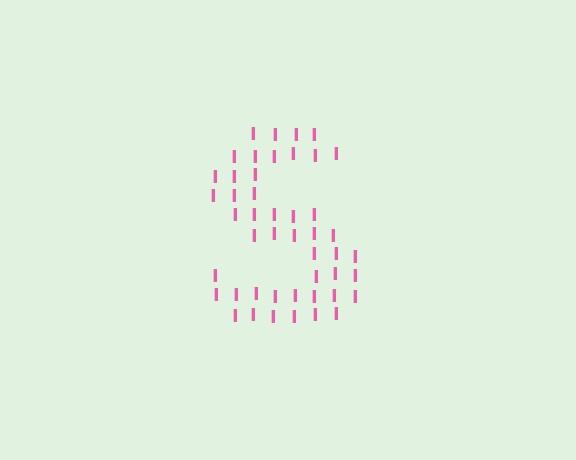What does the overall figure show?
The overall figure shows the letter S.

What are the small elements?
The small elements are letter I's.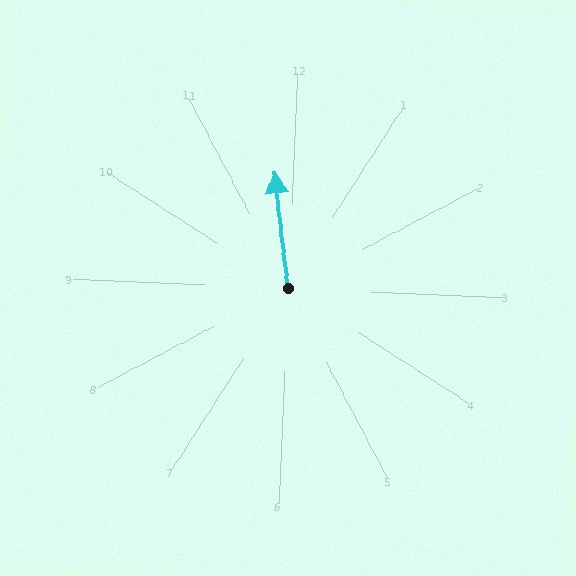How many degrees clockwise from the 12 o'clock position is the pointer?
Approximately 351 degrees.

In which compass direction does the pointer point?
North.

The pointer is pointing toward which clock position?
Roughly 12 o'clock.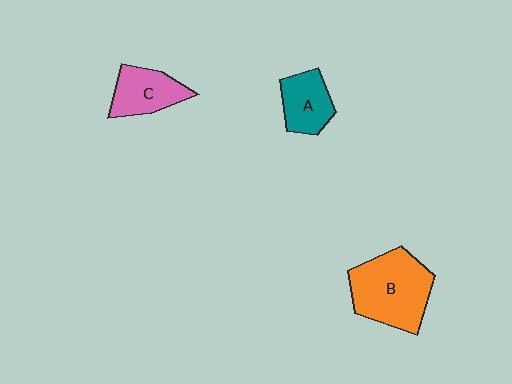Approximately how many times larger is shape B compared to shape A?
Approximately 1.9 times.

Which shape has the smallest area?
Shape A (teal).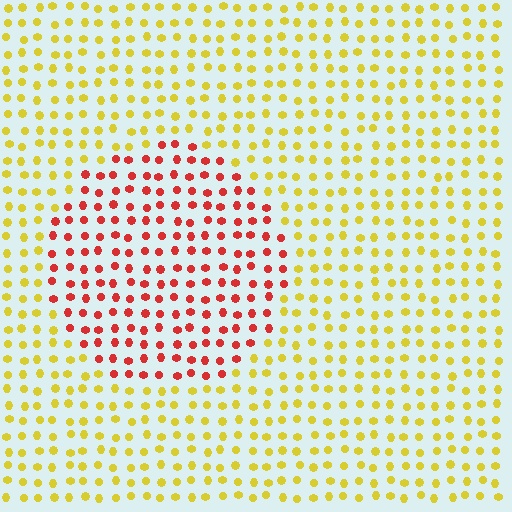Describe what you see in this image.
The image is filled with small yellow elements in a uniform arrangement. A circle-shaped region is visible where the elements are tinted to a slightly different hue, forming a subtle color boundary.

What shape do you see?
I see a circle.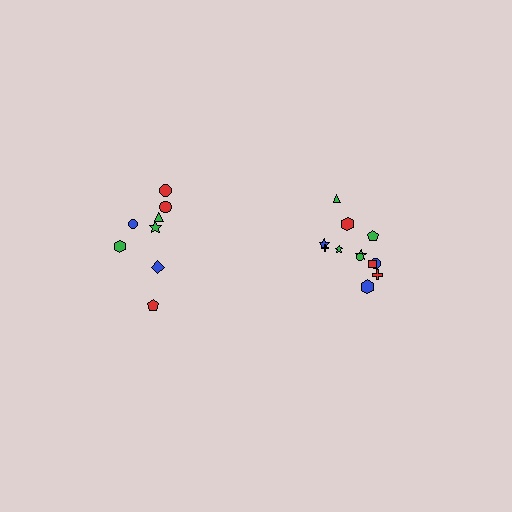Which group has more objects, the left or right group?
The right group.